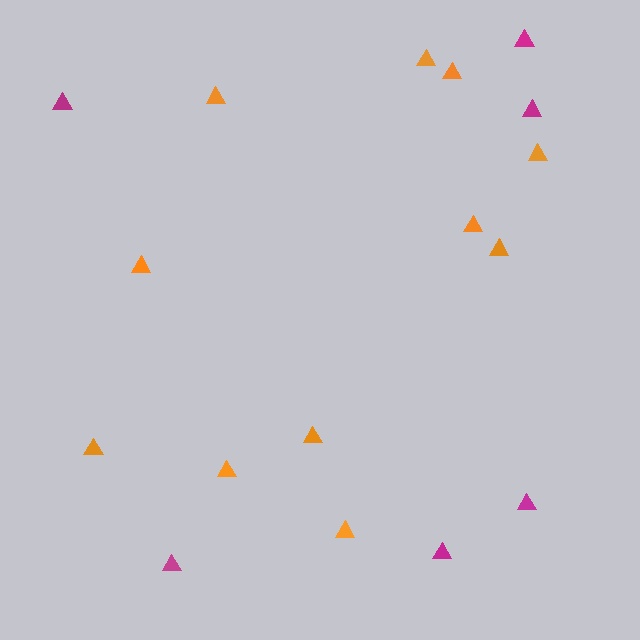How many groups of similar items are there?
There are 2 groups: one group of orange triangles (11) and one group of magenta triangles (6).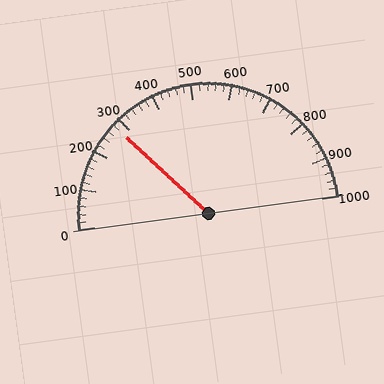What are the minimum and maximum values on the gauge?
The gauge ranges from 0 to 1000.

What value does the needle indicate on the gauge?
The needle indicates approximately 280.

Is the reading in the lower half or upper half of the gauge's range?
The reading is in the lower half of the range (0 to 1000).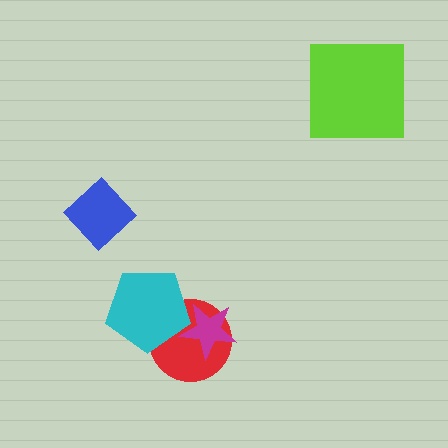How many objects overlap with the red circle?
2 objects overlap with the red circle.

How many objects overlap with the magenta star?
2 objects overlap with the magenta star.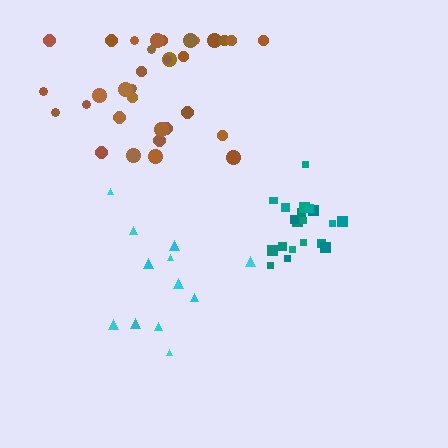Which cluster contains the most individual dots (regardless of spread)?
Brown (34).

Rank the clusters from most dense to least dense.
teal, brown, cyan.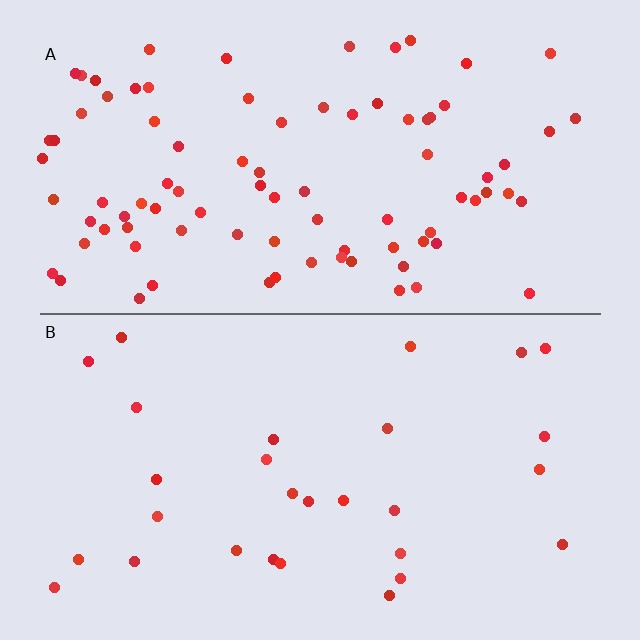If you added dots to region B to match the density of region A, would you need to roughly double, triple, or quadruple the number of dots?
Approximately triple.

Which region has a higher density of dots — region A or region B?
A (the top).